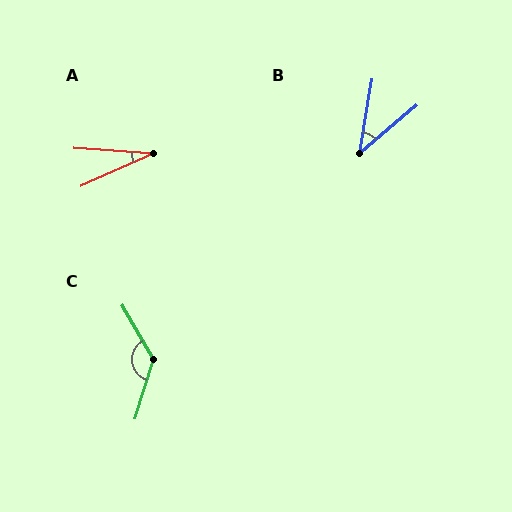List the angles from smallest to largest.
A (28°), B (41°), C (132°).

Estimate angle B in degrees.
Approximately 41 degrees.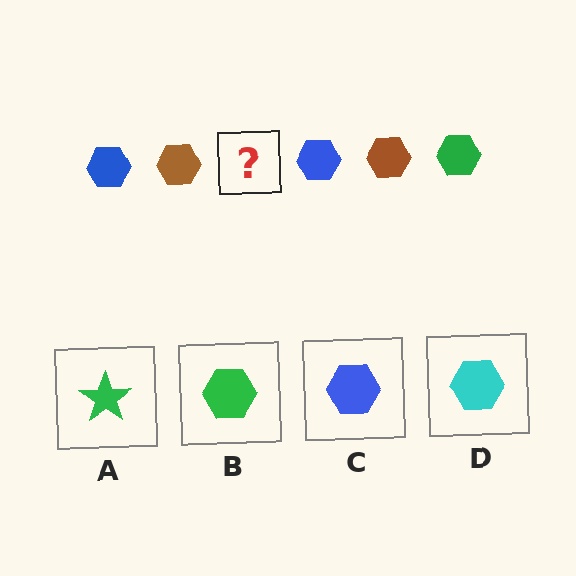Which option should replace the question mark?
Option B.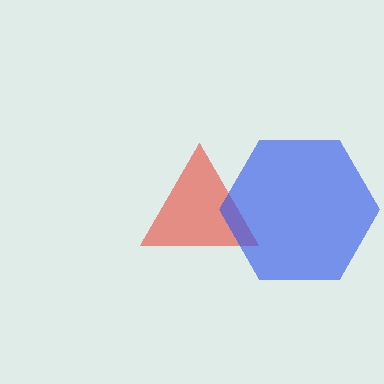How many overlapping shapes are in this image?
There are 2 overlapping shapes in the image.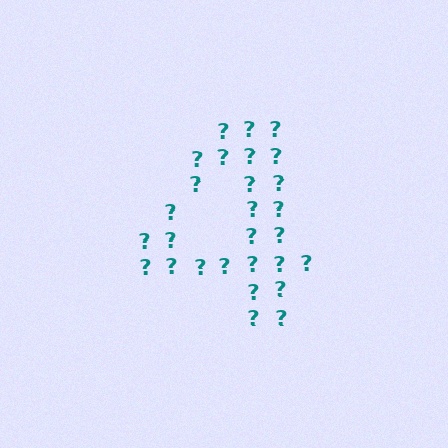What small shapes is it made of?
It is made of small question marks.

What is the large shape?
The large shape is the digit 4.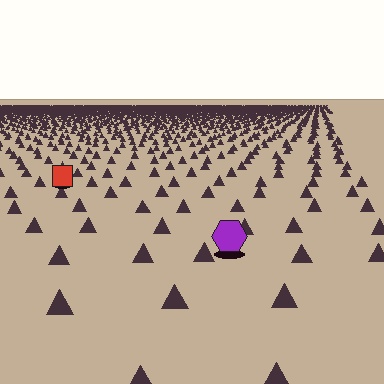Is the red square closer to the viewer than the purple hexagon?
No. The purple hexagon is closer — you can tell from the texture gradient: the ground texture is coarser near it.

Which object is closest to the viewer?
The purple hexagon is closest. The texture marks near it are larger and more spread out.